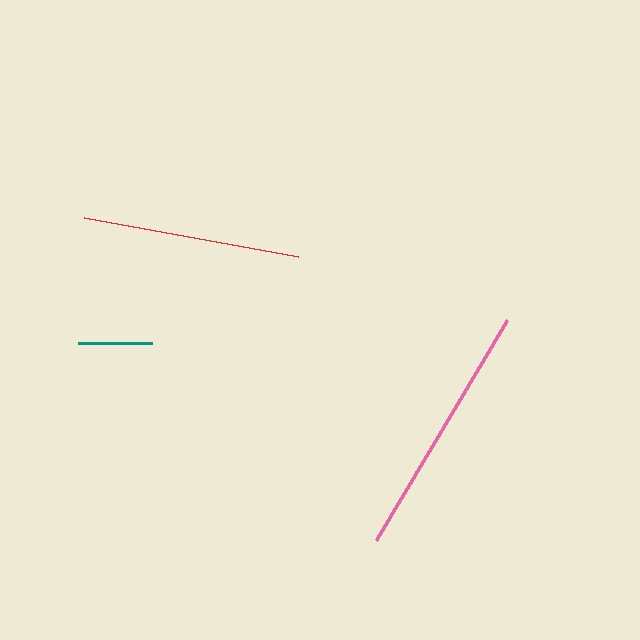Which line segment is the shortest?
The teal line is the shortest at approximately 74 pixels.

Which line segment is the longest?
The pink line is the longest at approximately 256 pixels.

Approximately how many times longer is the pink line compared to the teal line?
The pink line is approximately 3.5 times the length of the teal line.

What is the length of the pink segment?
The pink segment is approximately 256 pixels long.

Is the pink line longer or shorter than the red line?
The pink line is longer than the red line.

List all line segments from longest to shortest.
From longest to shortest: pink, red, teal.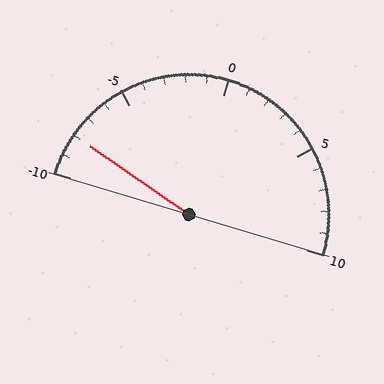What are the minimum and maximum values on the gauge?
The gauge ranges from -10 to 10.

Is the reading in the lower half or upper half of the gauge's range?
The reading is in the lower half of the range (-10 to 10).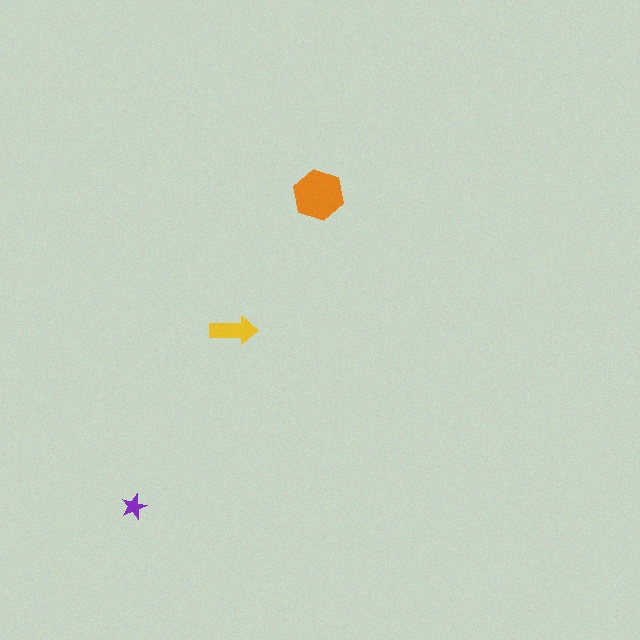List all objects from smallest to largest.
The purple star, the yellow arrow, the orange hexagon.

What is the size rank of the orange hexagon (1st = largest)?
1st.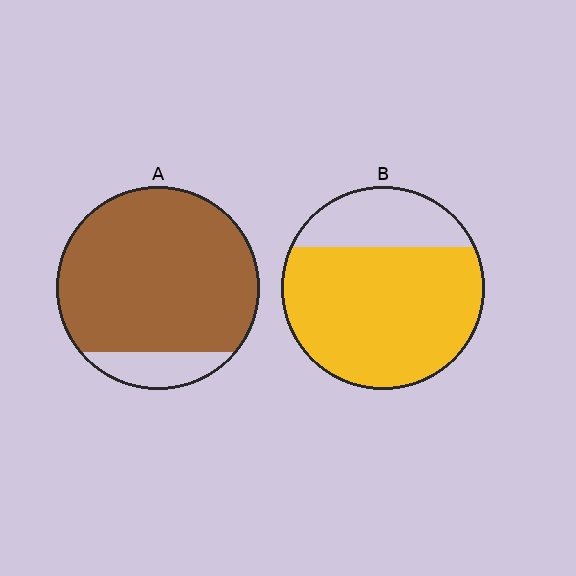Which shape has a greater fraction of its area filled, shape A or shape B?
Shape A.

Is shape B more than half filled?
Yes.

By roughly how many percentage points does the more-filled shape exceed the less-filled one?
By roughly 10 percentage points (A over B).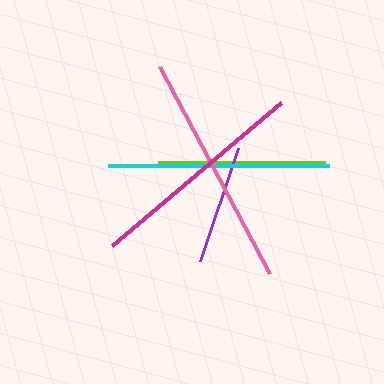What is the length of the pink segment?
The pink segment is approximately 235 pixels long.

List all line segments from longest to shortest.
From longest to shortest: pink, cyan, magenta, lime, purple.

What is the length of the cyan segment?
The cyan segment is approximately 222 pixels long.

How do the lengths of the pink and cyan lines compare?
The pink and cyan lines are approximately the same length.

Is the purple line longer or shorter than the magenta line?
The magenta line is longer than the purple line.